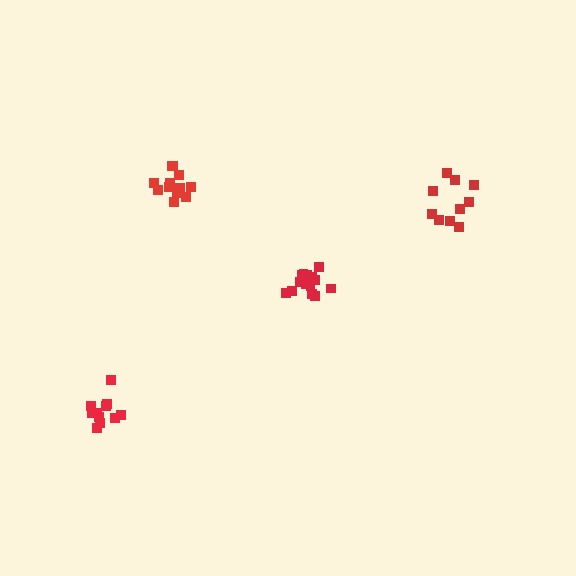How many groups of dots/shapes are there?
There are 4 groups.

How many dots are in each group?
Group 1: 11 dots, Group 2: 14 dots, Group 3: 10 dots, Group 4: 12 dots (47 total).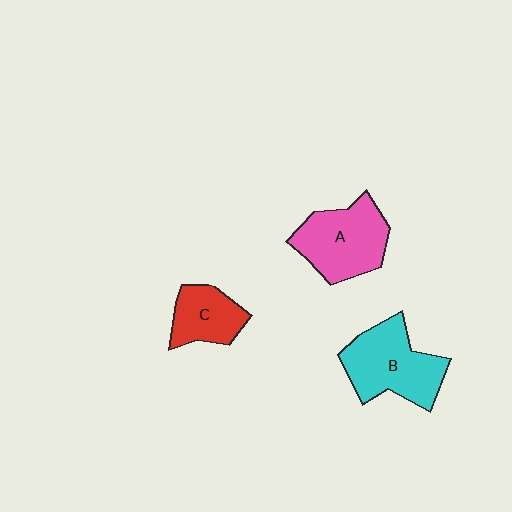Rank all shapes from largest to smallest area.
From largest to smallest: B (cyan), A (pink), C (red).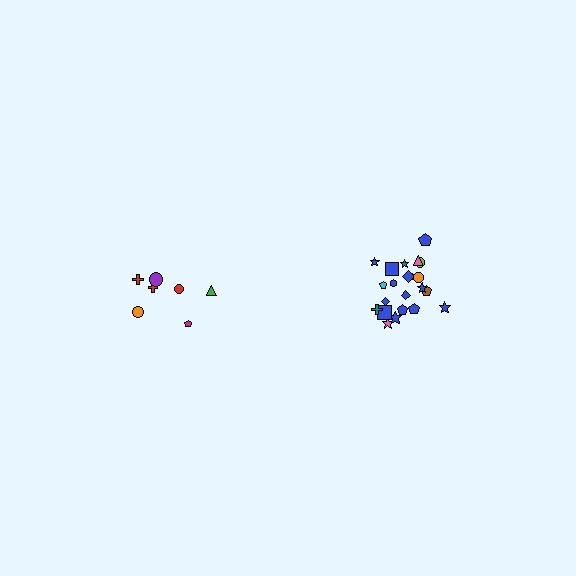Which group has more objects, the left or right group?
The right group.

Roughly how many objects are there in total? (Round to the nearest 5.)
Roughly 30 objects in total.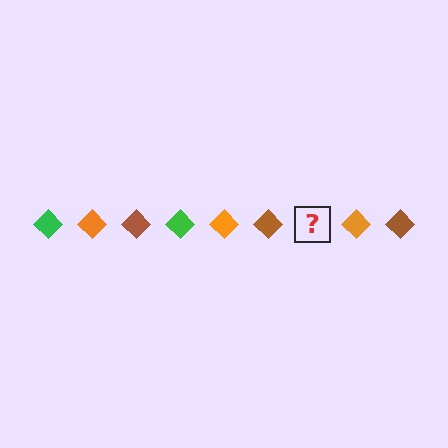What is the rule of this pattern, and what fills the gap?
The rule is that the pattern cycles through green, orange, brown diamonds. The gap should be filled with a green diamond.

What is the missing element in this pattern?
The missing element is a green diamond.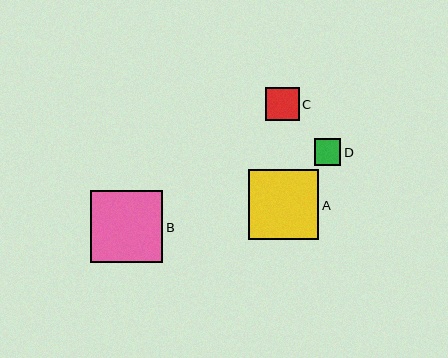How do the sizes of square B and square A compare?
Square B and square A are approximately the same size.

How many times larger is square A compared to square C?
Square A is approximately 2.1 times the size of square C.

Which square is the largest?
Square B is the largest with a size of approximately 72 pixels.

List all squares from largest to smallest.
From largest to smallest: B, A, C, D.